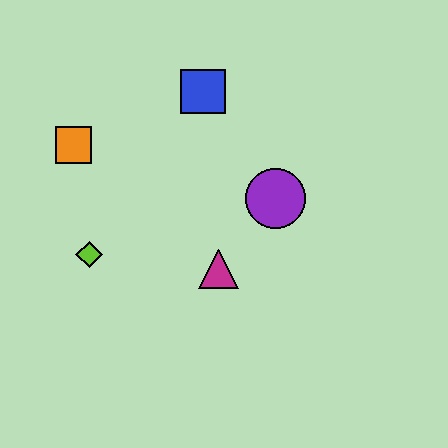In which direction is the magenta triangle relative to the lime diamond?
The magenta triangle is to the right of the lime diamond.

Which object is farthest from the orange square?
The purple circle is farthest from the orange square.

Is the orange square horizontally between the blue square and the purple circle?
No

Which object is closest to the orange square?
The lime diamond is closest to the orange square.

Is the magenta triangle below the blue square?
Yes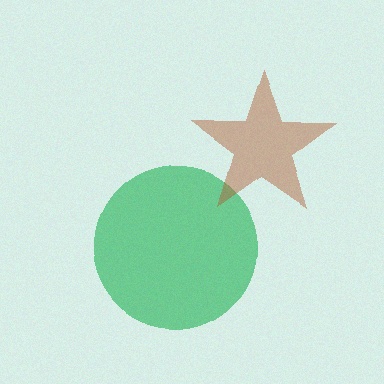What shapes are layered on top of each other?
The layered shapes are: a green circle, a brown star.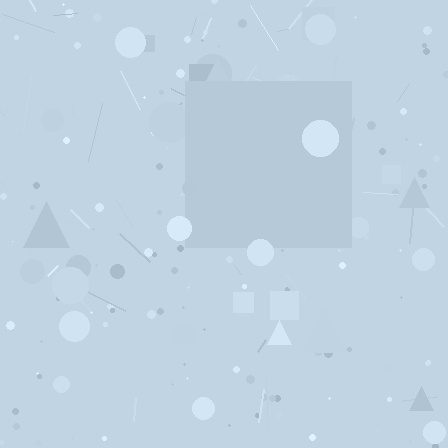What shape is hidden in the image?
A square is hidden in the image.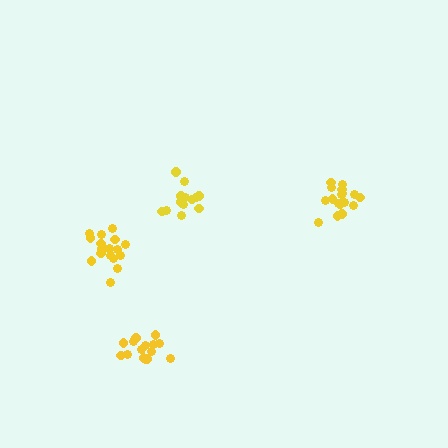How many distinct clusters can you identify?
There are 4 distinct clusters.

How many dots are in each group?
Group 1: 13 dots, Group 2: 17 dots, Group 3: 18 dots, Group 4: 16 dots (64 total).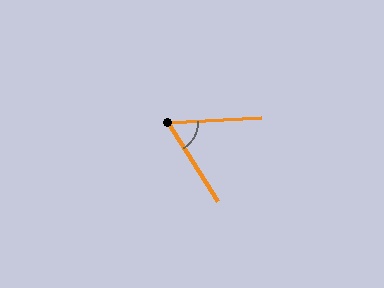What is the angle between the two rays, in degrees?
Approximately 61 degrees.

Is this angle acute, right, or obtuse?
It is acute.